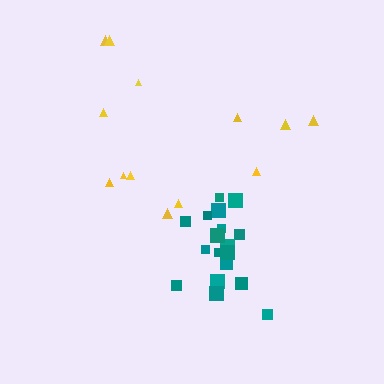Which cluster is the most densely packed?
Teal.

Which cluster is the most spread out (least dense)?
Yellow.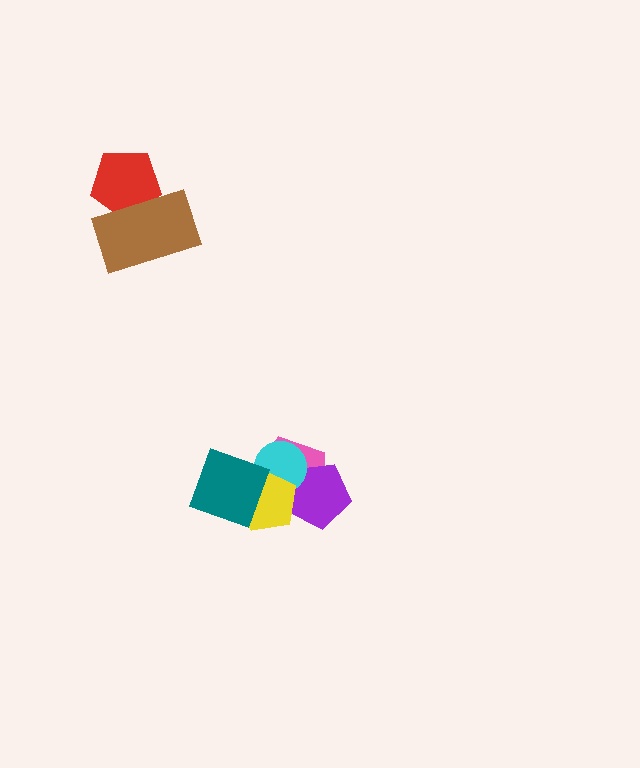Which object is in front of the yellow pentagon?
The teal diamond is in front of the yellow pentagon.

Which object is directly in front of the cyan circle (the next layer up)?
The yellow pentagon is directly in front of the cyan circle.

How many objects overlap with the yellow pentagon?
4 objects overlap with the yellow pentagon.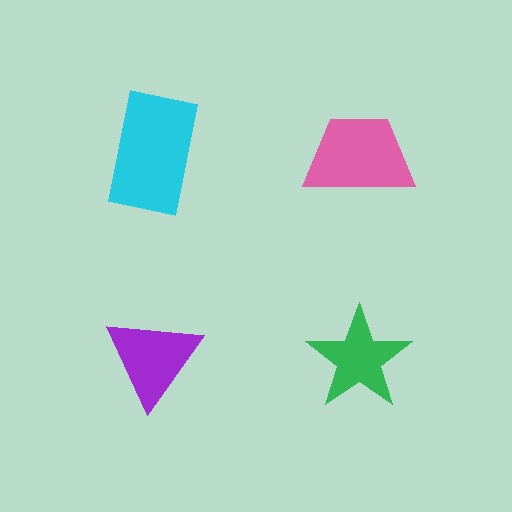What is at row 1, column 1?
A cyan rectangle.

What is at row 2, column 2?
A green star.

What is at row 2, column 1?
A purple triangle.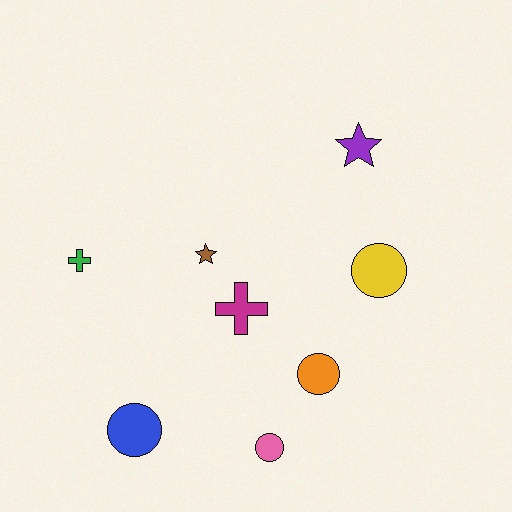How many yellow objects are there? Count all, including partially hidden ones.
There is 1 yellow object.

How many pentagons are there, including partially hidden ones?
There are no pentagons.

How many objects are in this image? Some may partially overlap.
There are 8 objects.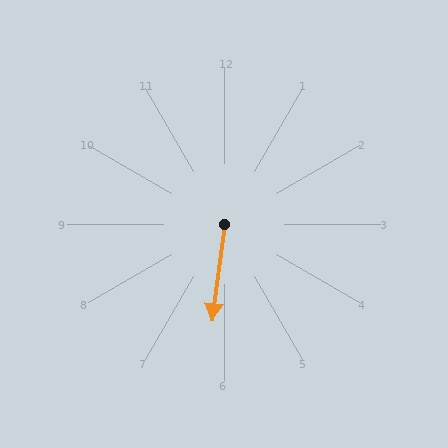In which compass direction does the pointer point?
South.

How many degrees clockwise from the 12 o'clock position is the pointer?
Approximately 187 degrees.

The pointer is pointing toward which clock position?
Roughly 6 o'clock.